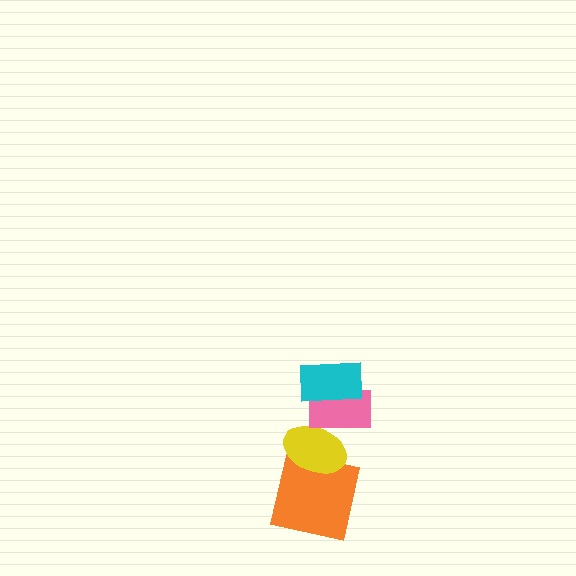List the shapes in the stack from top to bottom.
From top to bottom: the cyan rectangle, the pink rectangle, the yellow ellipse, the orange square.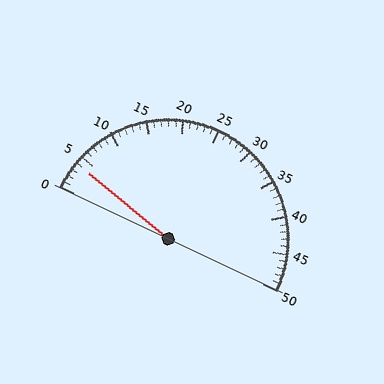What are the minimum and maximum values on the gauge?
The gauge ranges from 0 to 50.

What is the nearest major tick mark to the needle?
The nearest major tick mark is 5.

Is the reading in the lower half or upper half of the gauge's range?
The reading is in the lower half of the range (0 to 50).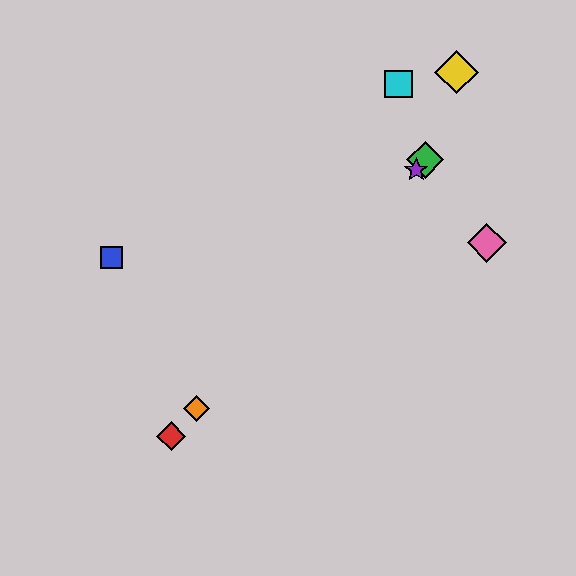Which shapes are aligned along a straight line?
The red diamond, the green diamond, the purple star, the orange diamond are aligned along a straight line.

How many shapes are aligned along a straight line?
4 shapes (the red diamond, the green diamond, the purple star, the orange diamond) are aligned along a straight line.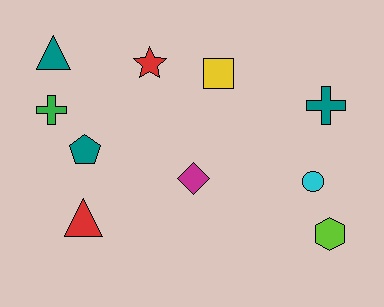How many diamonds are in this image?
There is 1 diamond.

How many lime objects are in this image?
There is 1 lime object.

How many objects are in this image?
There are 10 objects.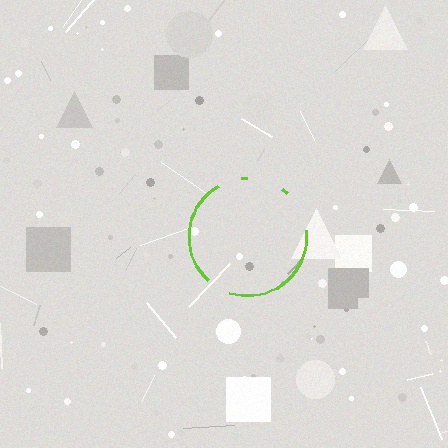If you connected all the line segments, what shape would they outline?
They would outline a circle.